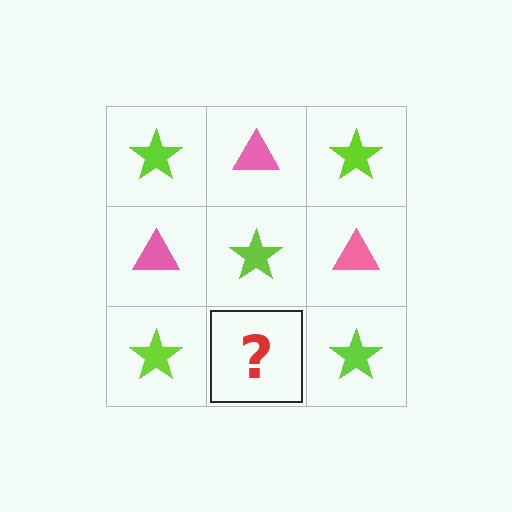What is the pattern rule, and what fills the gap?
The rule is that it alternates lime star and pink triangle in a checkerboard pattern. The gap should be filled with a pink triangle.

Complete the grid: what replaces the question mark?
The question mark should be replaced with a pink triangle.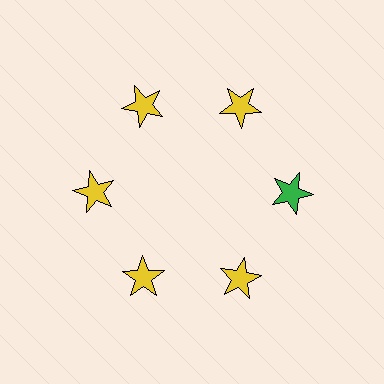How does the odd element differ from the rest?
It has a different color: green instead of yellow.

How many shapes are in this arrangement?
There are 6 shapes arranged in a ring pattern.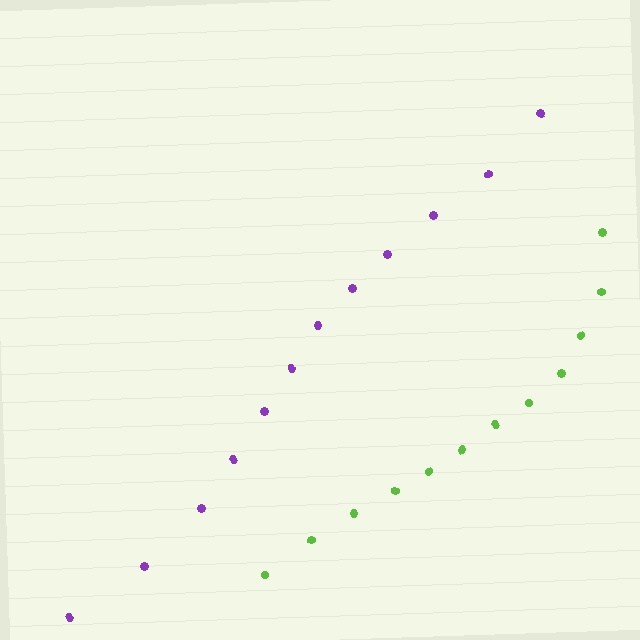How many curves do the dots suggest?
There are 2 distinct paths.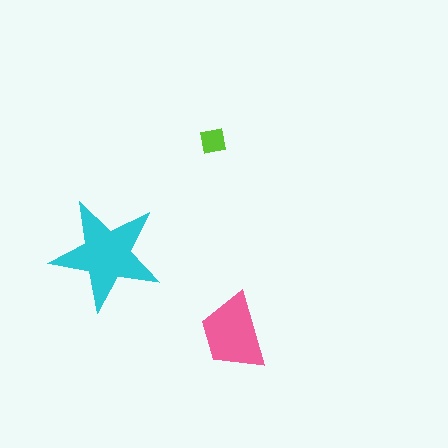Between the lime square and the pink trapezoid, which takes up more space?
The pink trapezoid.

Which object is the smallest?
The lime square.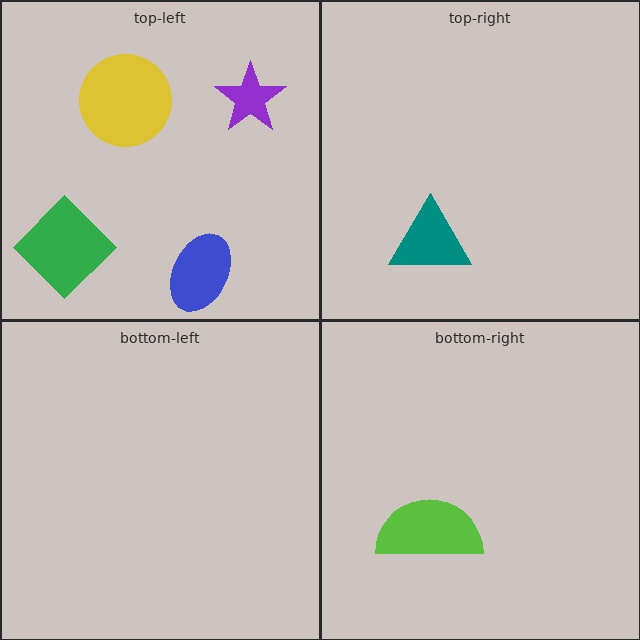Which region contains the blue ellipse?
The top-left region.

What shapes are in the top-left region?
The purple star, the green diamond, the yellow circle, the blue ellipse.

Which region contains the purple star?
The top-left region.